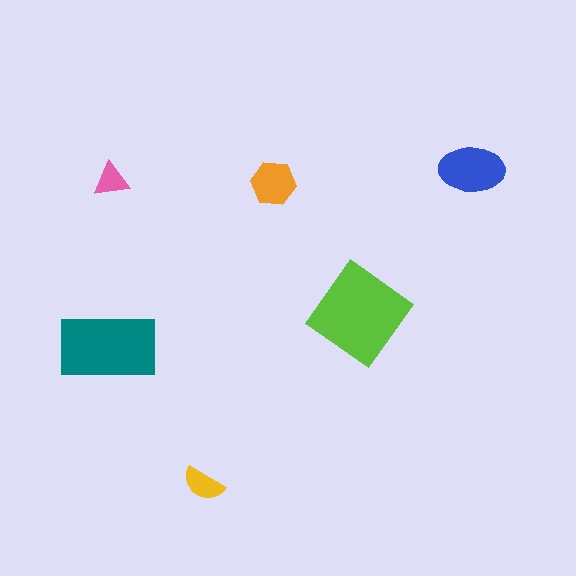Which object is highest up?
The blue ellipse is topmost.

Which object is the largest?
The lime diamond.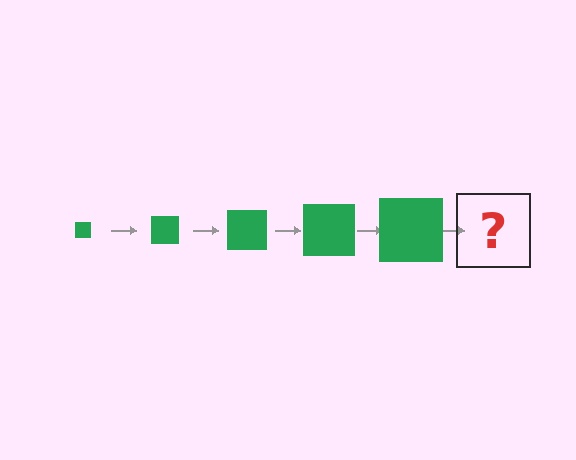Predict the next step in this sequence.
The next step is a green square, larger than the previous one.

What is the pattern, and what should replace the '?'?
The pattern is that the square gets progressively larger each step. The '?' should be a green square, larger than the previous one.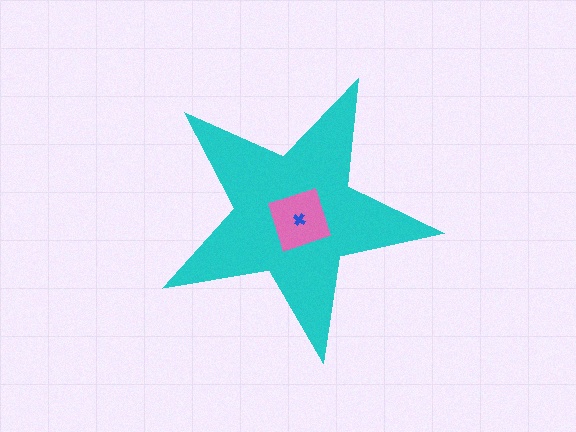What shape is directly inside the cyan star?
The pink square.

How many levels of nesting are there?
3.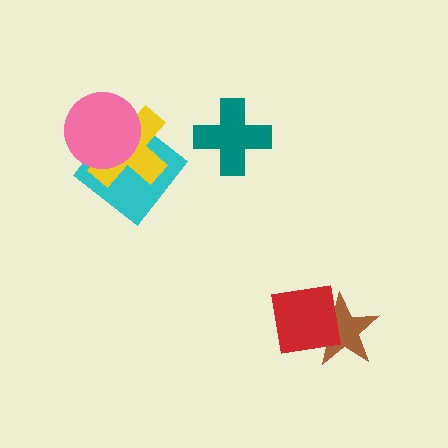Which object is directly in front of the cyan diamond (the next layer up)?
The yellow cross is directly in front of the cyan diamond.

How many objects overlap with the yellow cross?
2 objects overlap with the yellow cross.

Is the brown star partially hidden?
Yes, it is partially covered by another shape.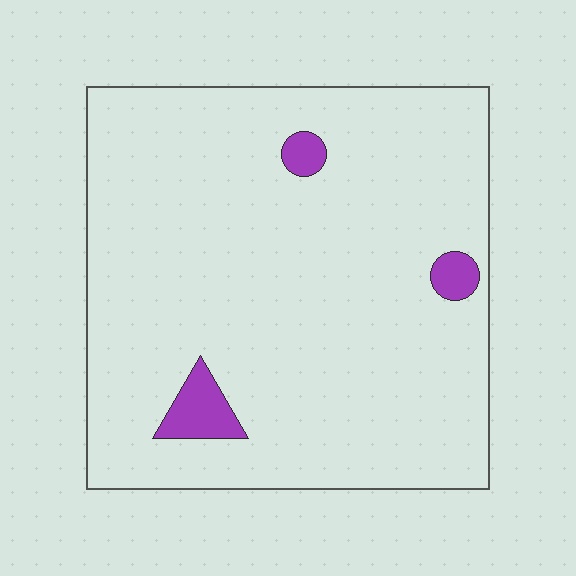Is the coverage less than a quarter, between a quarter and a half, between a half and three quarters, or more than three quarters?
Less than a quarter.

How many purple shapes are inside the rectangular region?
3.